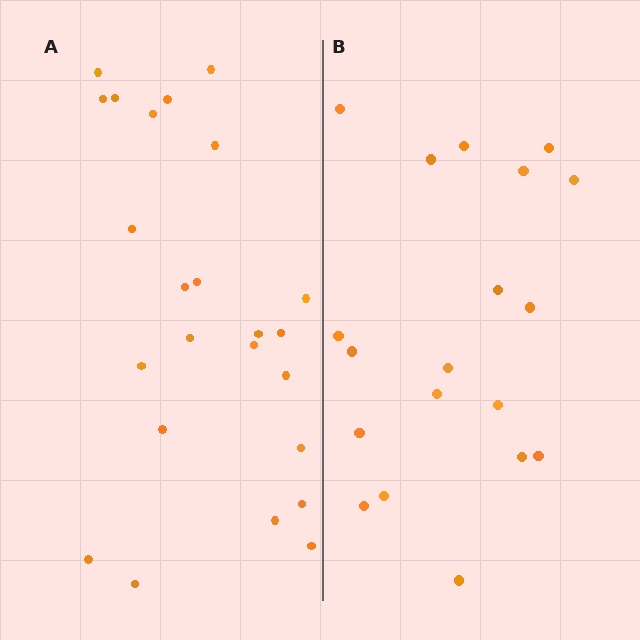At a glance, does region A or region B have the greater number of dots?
Region A (the left region) has more dots.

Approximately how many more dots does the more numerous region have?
Region A has about 5 more dots than region B.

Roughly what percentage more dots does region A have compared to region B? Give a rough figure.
About 25% more.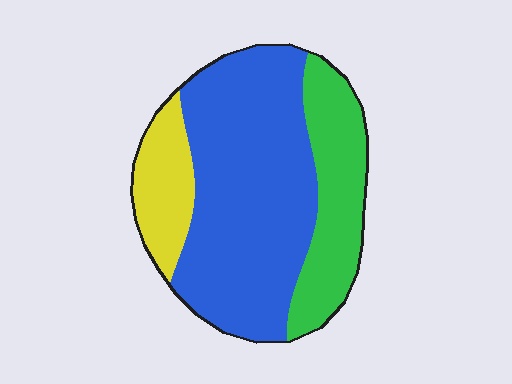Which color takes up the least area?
Yellow, at roughly 15%.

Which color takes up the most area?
Blue, at roughly 60%.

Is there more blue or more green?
Blue.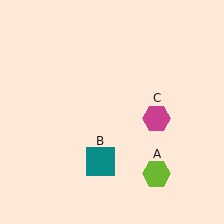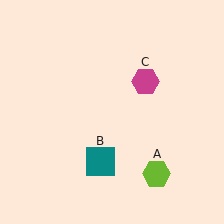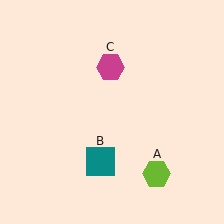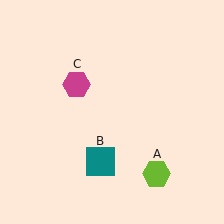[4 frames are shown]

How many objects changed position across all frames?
1 object changed position: magenta hexagon (object C).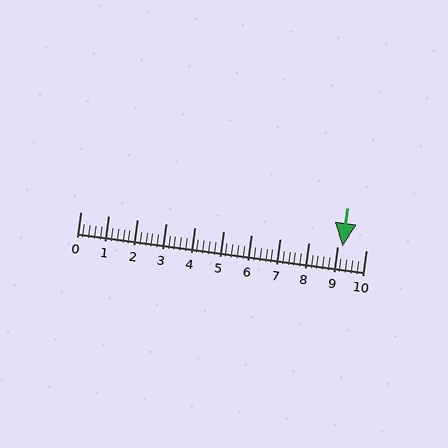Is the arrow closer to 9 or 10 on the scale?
The arrow is closer to 9.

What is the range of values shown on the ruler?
The ruler shows values from 0 to 10.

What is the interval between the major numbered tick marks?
The major tick marks are spaced 1 units apart.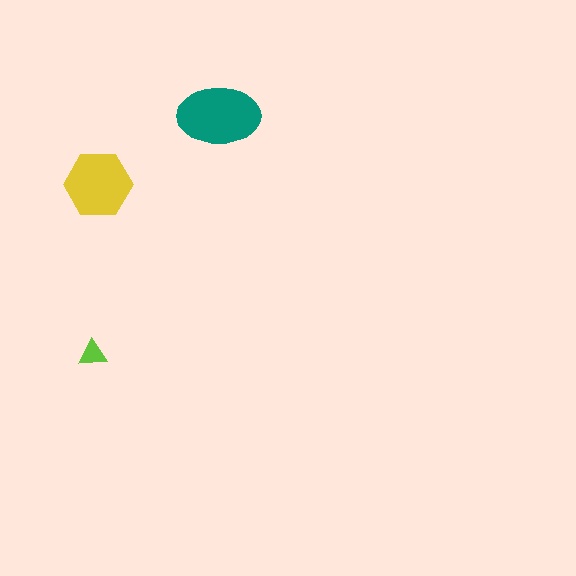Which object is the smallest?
The lime triangle.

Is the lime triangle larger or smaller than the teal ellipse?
Smaller.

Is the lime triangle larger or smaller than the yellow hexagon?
Smaller.